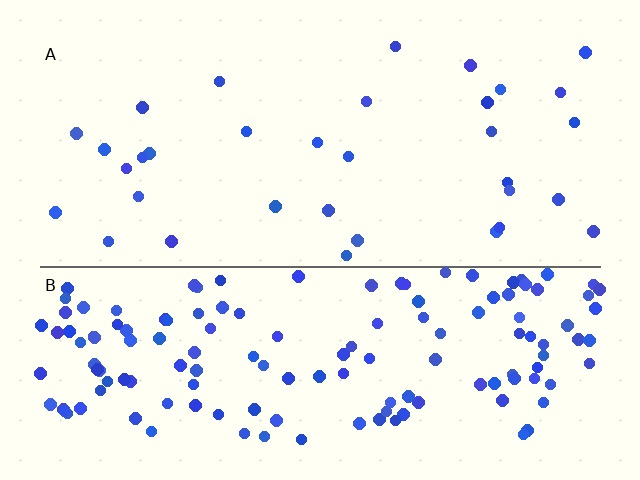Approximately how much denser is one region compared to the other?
Approximately 4.4× — region B over region A.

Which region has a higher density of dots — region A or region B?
B (the bottom).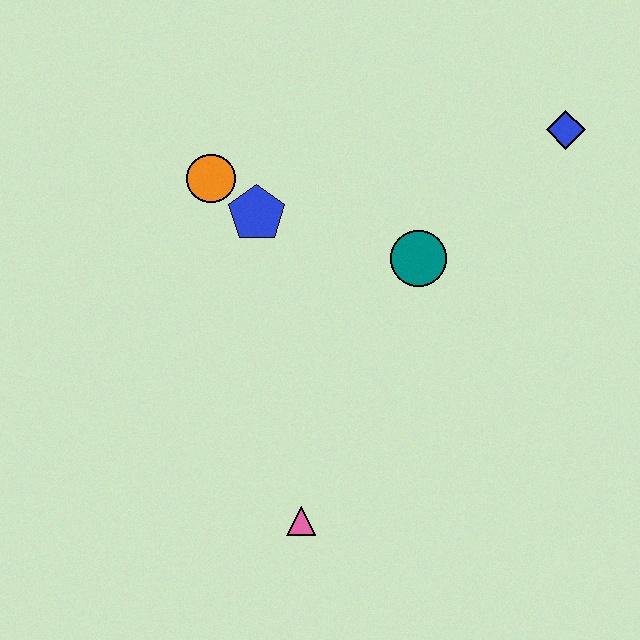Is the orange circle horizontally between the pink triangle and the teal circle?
No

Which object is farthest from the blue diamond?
The pink triangle is farthest from the blue diamond.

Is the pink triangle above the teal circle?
No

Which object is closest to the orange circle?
The blue pentagon is closest to the orange circle.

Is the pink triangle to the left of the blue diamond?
Yes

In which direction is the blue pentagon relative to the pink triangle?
The blue pentagon is above the pink triangle.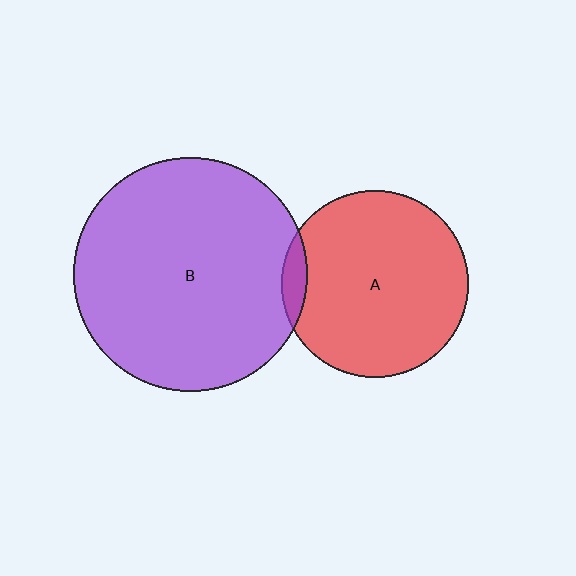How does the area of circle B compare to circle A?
Approximately 1.6 times.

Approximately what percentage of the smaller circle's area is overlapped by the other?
Approximately 5%.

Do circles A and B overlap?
Yes.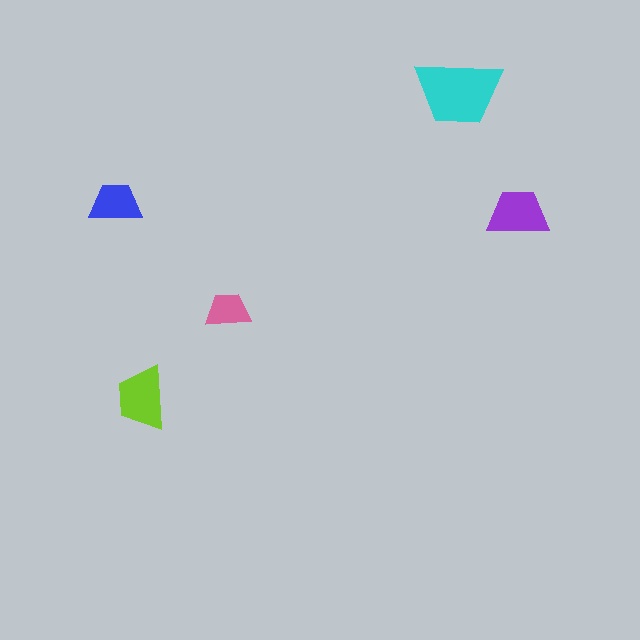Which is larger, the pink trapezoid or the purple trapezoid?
The purple one.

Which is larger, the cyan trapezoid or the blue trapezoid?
The cyan one.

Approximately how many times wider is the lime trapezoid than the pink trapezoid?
About 1.5 times wider.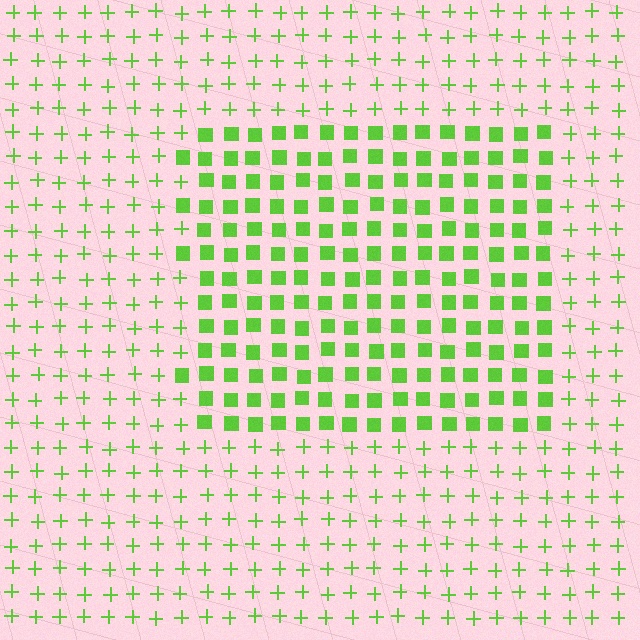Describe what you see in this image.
The image is filled with small lime elements arranged in a uniform grid. A rectangle-shaped region contains squares, while the surrounding area contains plus signs. The boundary is defined purely by the change in element shape.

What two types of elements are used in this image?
The image uses squares inside the rectangle region and plus signs outside it.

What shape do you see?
I see a rectangle.